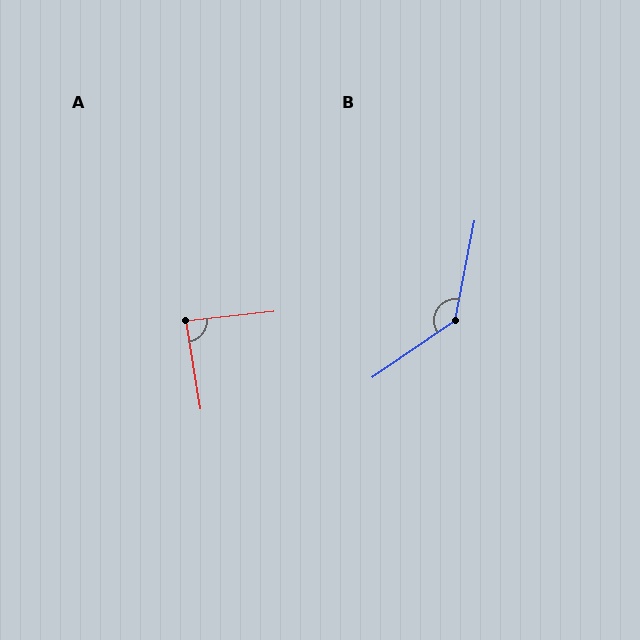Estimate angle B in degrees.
Approximately 135 degrees.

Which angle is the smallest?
A, at approximately 87 degrees.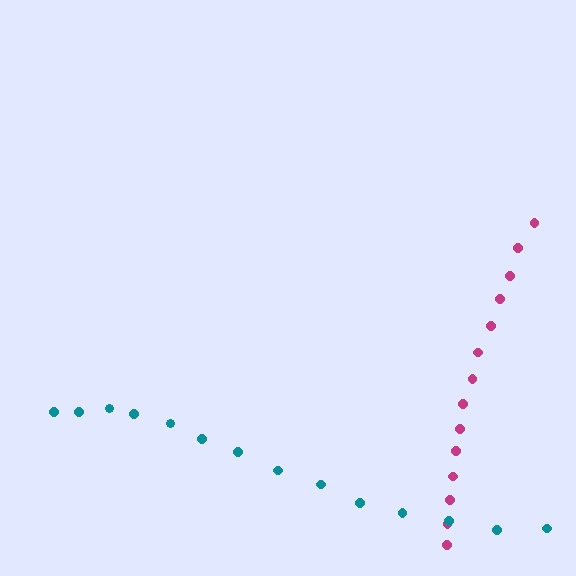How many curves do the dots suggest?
There are 2 distinct paths.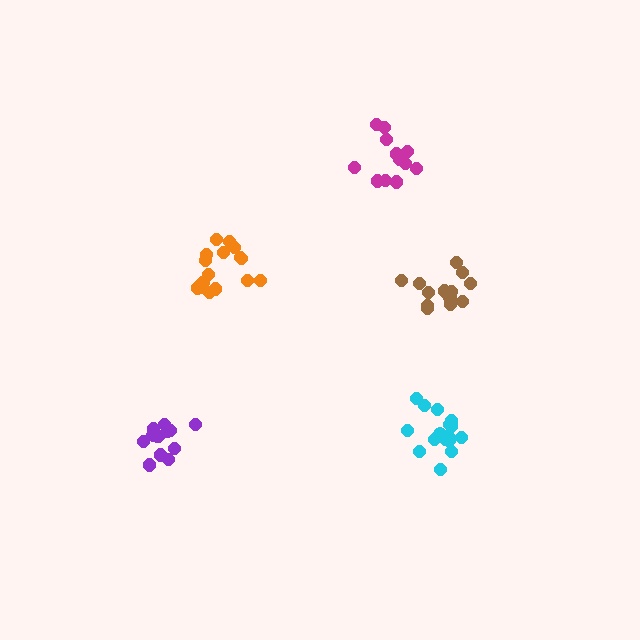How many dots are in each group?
Group 1: 16 dots, Group 2: 14 dots, Group 3: 16 dots, Group 4: 12 dots, Group 5: 12 dots (70 total).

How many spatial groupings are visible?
There are 5 spatial groupings.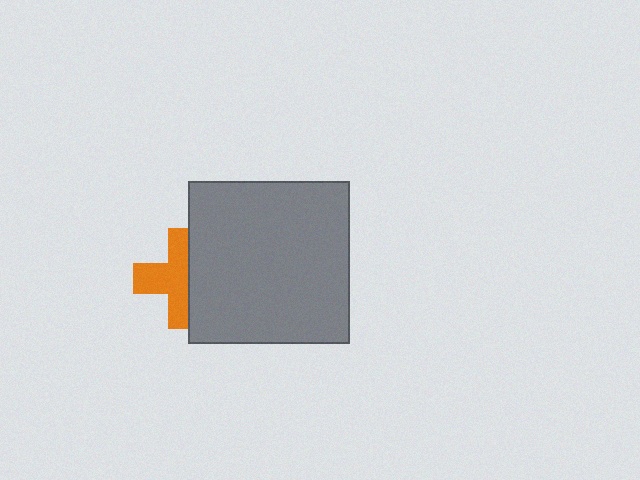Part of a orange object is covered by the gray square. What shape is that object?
It is a cross.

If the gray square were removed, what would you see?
You would see the complete orange cross.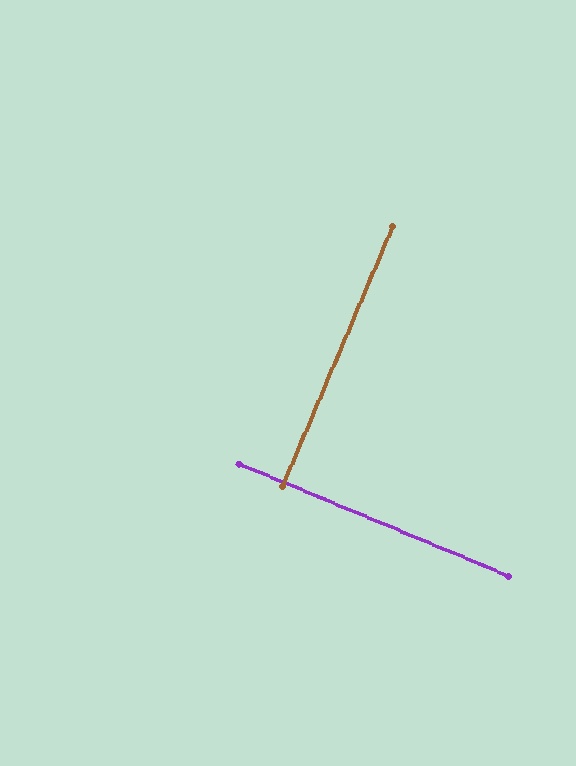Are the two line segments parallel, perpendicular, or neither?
Perpendicular — they meet at approximately 90°.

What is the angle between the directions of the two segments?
Approximately 90 degrees.